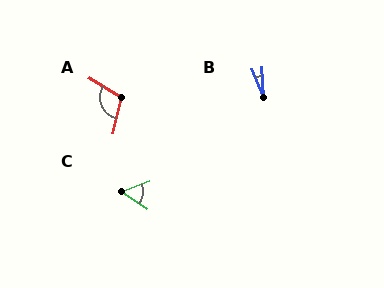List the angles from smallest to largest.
B (18°), C (55°), A (107°).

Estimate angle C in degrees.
Approximately 55 degrees.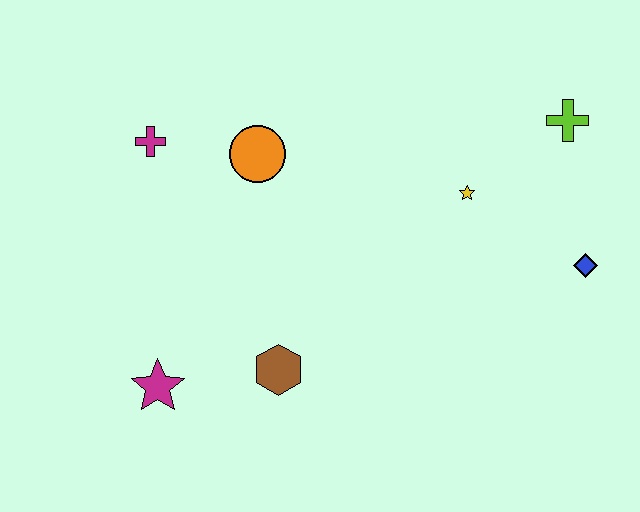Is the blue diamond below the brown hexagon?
No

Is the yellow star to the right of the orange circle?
Yes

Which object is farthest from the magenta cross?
The blue diamond is farthest from the magenta cross.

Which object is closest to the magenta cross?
The orange circle is closest to the magenta cross.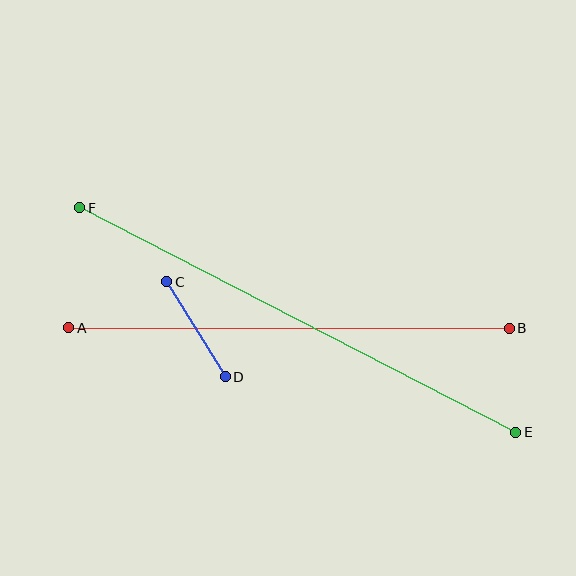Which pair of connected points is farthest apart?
Points E and F are farthest apart.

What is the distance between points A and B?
The distance is approximately 440 pixels.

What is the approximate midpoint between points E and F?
The midpoint is at approximately (298, 320) pixels.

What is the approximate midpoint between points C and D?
The midpoint is at approximately (196, 329) pixels.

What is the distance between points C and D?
The distance is approximately 112 pixels.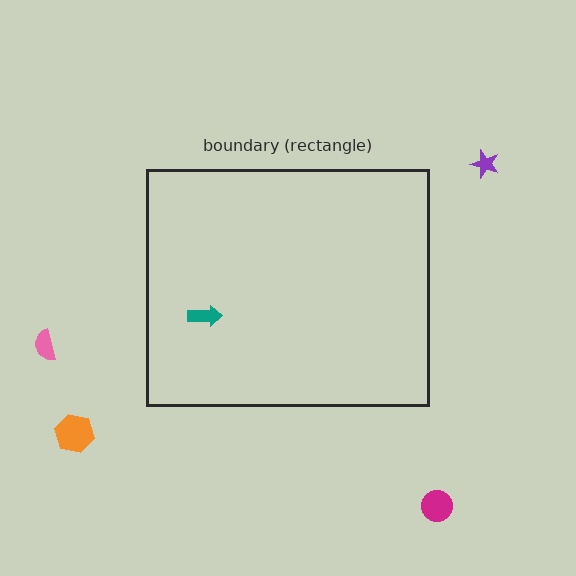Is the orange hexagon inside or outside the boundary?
Outside.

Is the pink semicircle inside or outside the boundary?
Outside.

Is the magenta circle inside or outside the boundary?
Outside.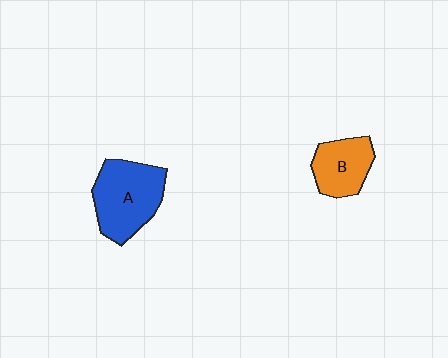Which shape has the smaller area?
Shape B (orange).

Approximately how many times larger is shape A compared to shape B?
Approximately 1.5 times.